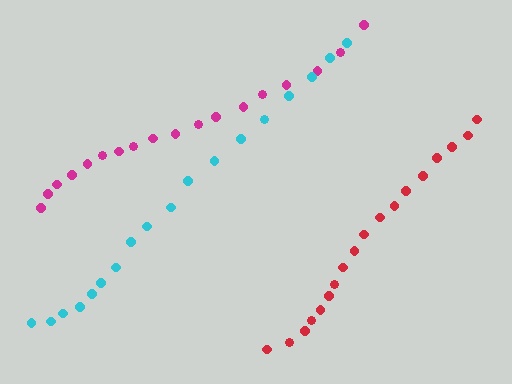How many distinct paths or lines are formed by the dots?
There are 3 distinct paths.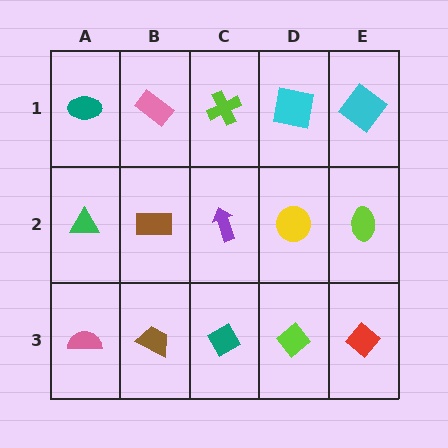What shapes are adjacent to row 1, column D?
A yellow circle (row 2, column D), a lime cross (row 1, column C), a cyan diamond (row 1, column E).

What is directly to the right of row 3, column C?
A lime diamond.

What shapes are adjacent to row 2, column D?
A cyan square (row 1, column D), a lime diamond (row 3, column D), a purple arrow (row 2, column C), a lime ellipse (row 2, column E).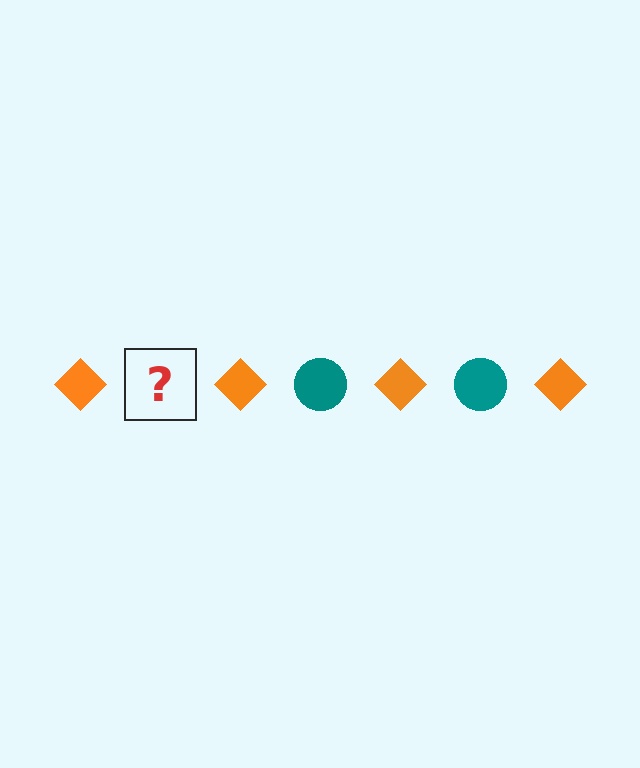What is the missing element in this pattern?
The missing element is a teal circle.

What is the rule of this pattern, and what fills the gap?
The rule is that the pattern alternates between orange diamond and teal circle. The gap should be filled with a teal circle.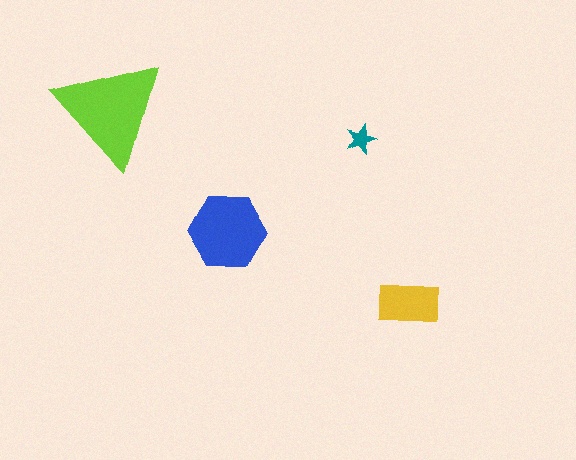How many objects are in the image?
There are 4 objects in the image.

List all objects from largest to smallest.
The lime triangle, the blue hexagon, the yellow rectangle, the teal star.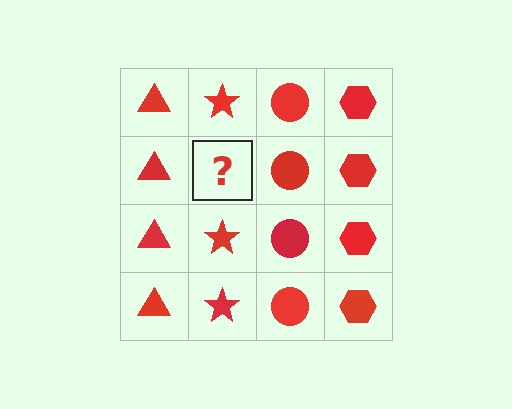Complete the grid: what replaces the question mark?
The question mark should be replaced with a red star.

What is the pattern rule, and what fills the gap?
The rule is that each column has a consistent shape. The gap should be filled with a red star.